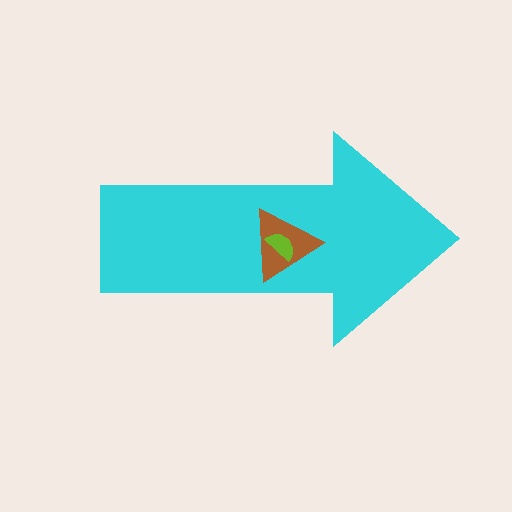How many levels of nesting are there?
3.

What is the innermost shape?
The lime semicircle.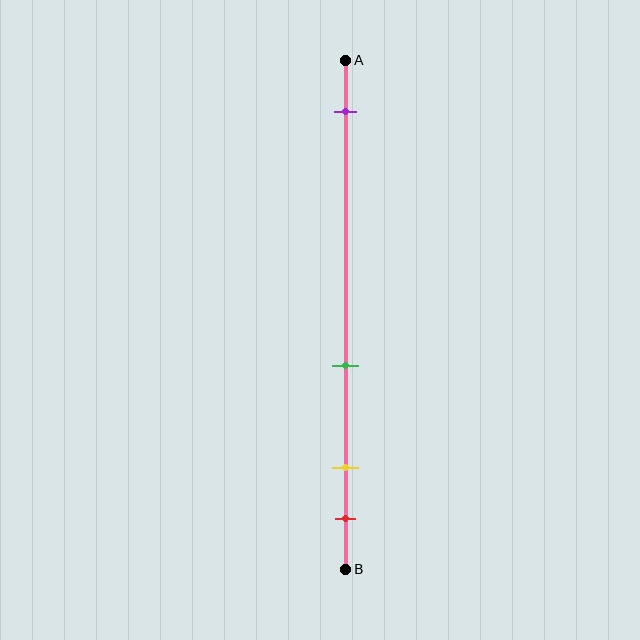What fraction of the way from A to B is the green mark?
The green mark is approximately 60% (0.6) of the way from A to B.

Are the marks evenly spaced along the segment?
No, the marks are not evenly spaced.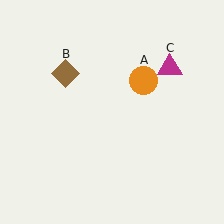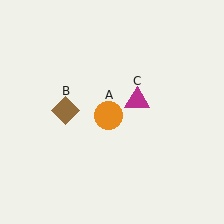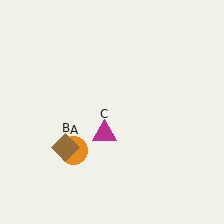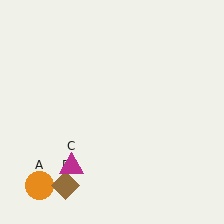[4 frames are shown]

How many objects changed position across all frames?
3 objects changed position: orange circle (object A), brown diamond (object B), magenta triangle (object C).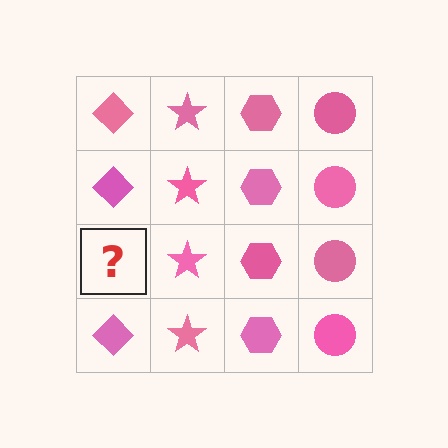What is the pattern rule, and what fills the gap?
The rule is that each column has a consistent shape. The gap should be filled with a pink diamond.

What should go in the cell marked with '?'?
The missing cell should contain a pink diamond.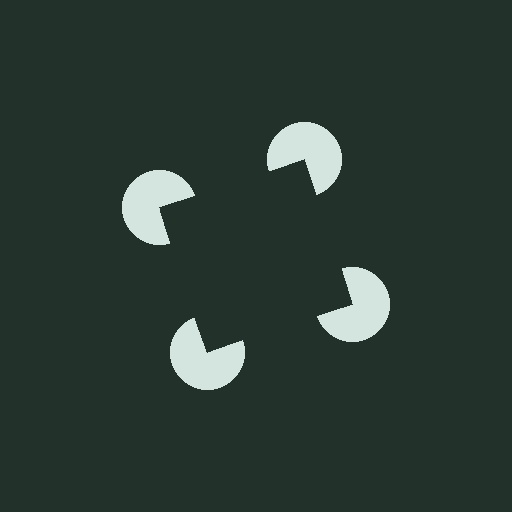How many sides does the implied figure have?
4 sides.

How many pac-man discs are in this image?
There are 4 — one at each vertex of the illusory square.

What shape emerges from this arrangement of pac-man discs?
An illusory square — its edges are inferred from the aligned wedge cuts in the pac-man discs, not physically drawn.